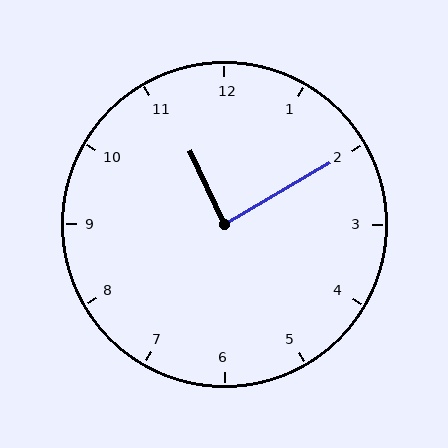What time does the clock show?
11:10.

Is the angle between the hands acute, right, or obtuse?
It is right.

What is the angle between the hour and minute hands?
Approximately 85 degrees.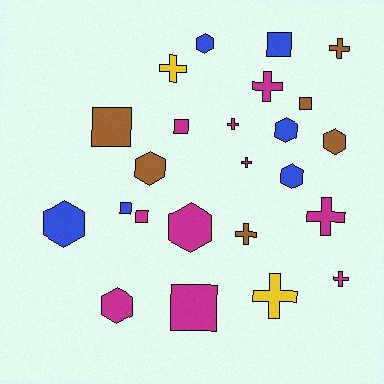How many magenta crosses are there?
There are 5 magenta crosses.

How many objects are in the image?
There are 24 objects.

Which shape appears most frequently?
Cross, with 9 objects.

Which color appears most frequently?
Magenta, with 10 objects.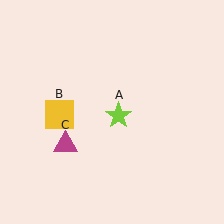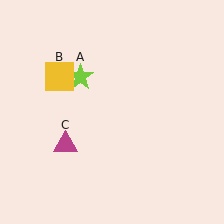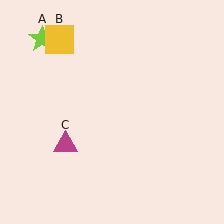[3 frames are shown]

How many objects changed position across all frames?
2 objects changed position: lime star (object A), yellow square (object B).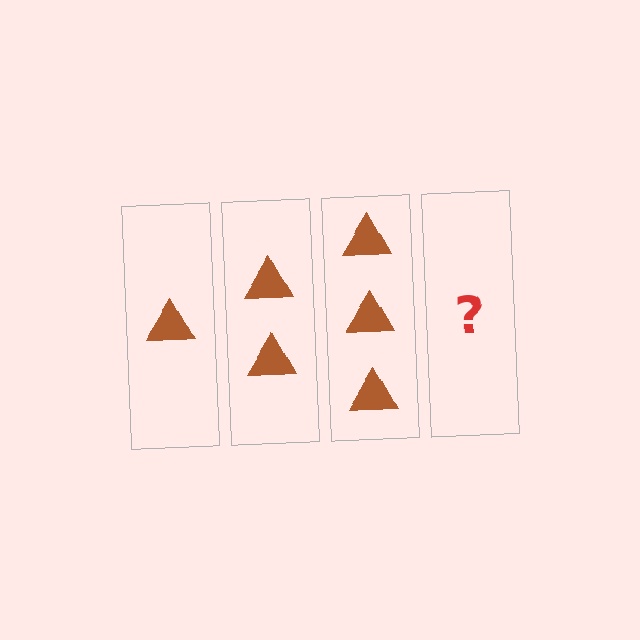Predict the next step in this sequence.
The next step is 4 triangles.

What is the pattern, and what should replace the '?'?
The pattern is that each step adds one more triangle. The '?' should be 4 triangles.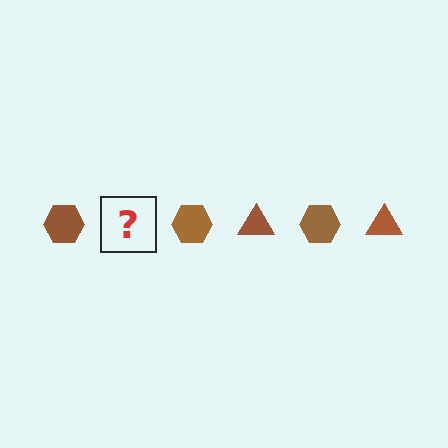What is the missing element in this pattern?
The missing element is a brown triangle.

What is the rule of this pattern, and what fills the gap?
The rule is that the pattern cycles through hexagon, triangle shapes in brown. The gap should be filled with a brown triangle.